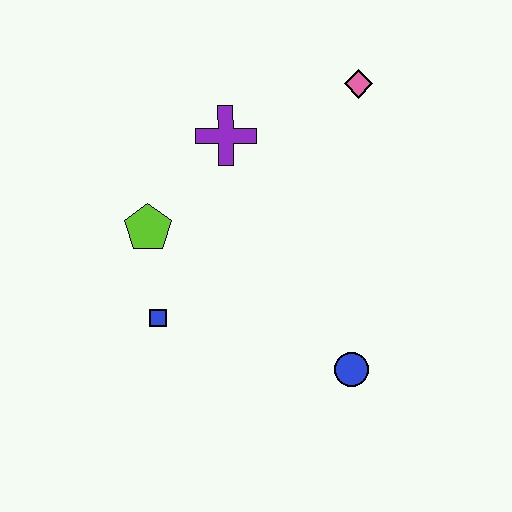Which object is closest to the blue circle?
The blue square is closest to the blue circle.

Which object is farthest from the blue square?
The pink diamond is farthest from the blue square.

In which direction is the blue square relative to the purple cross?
The blue square is below the purple cross.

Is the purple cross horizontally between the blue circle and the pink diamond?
No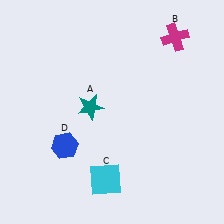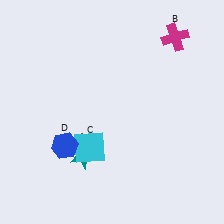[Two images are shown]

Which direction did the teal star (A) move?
The teal star (A) moved down.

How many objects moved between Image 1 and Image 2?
2 objects moved between the two images.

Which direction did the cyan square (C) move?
The cyan square (C) moved up.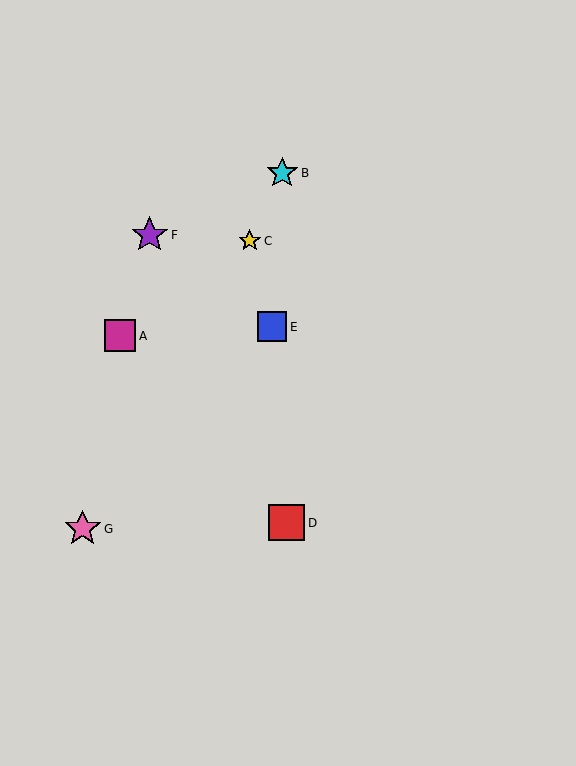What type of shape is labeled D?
Shape D is a red square.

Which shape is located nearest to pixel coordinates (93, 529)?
The pink star (labeled G) at (82, 528) is nearest to that location.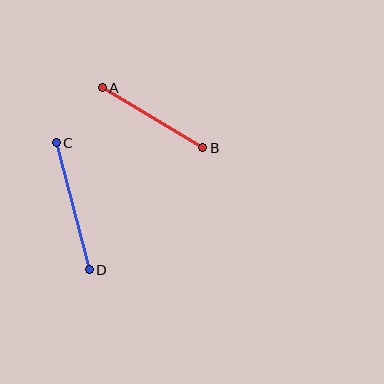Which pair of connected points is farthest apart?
Points C and D are farthest apart.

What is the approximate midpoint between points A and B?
The midpoint is at approximately (152, 118) pixels.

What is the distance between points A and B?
The distance is approximately 117 pixels.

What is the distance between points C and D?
The distance is approximately 132 pixels.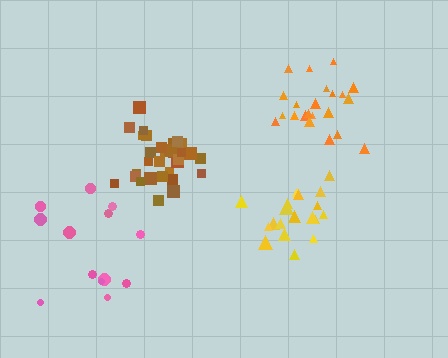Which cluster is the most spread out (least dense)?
Pink.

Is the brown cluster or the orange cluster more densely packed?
Brown.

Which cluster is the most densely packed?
Brown.